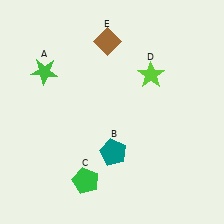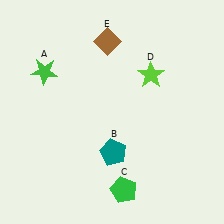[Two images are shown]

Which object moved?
The green pentagon (C) moved right.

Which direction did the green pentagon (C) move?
The green pentagon (C) moved right.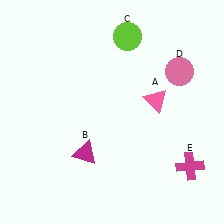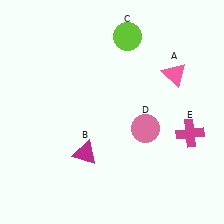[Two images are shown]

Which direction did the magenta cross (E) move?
The magenta cross (E) moved up.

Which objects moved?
The objects that moved are: the pink triangle (A), the pink circle (D), the magenta cross (E).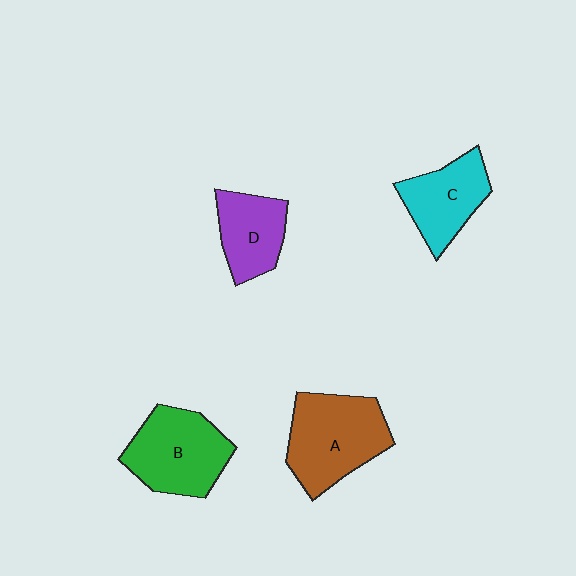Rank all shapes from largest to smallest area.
From largest to smallest: A (brown), B (green), C (cyan), D (purple).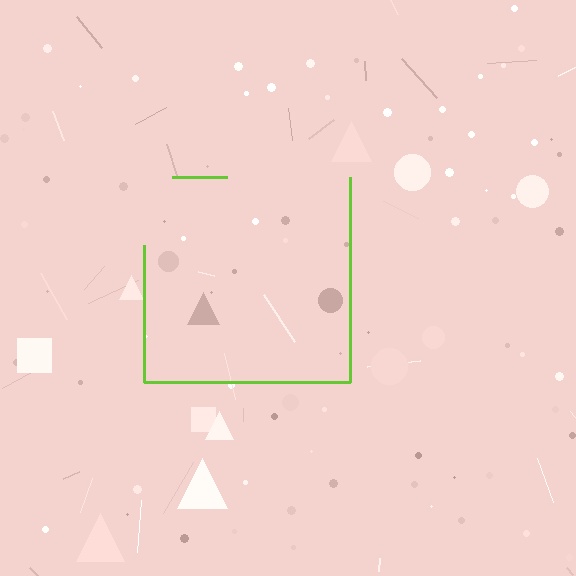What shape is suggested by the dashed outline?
The dashed outline suggests a square.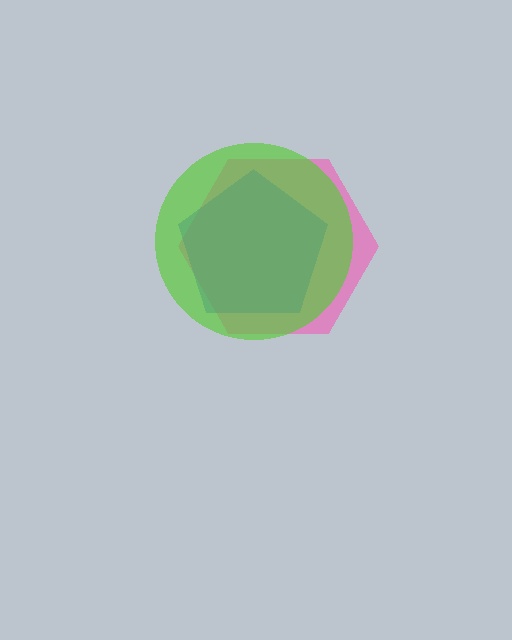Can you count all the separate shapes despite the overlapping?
Yes, there are 3 separate shapes.